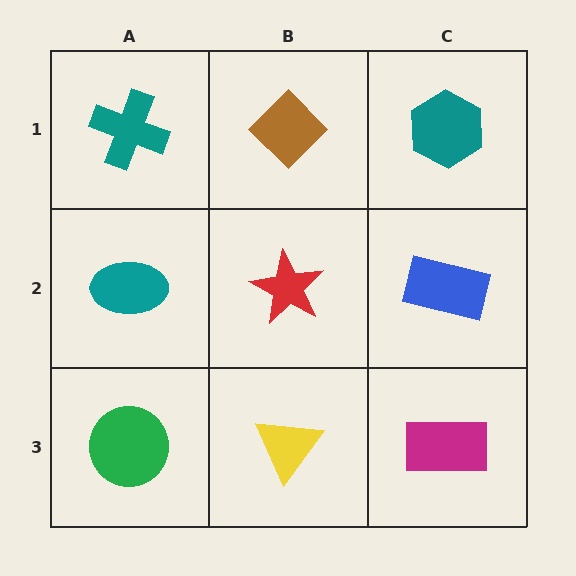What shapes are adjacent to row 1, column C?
A blue rectangle (row 2, column C), a brown diamond (row 1, column B).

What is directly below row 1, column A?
A teal ellipse.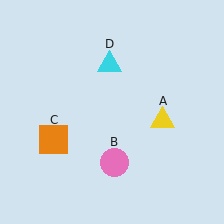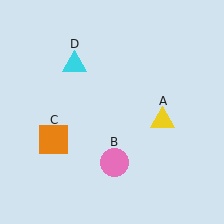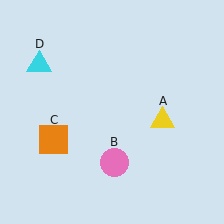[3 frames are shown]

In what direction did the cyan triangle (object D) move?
The cyan triangle (object D) moved left.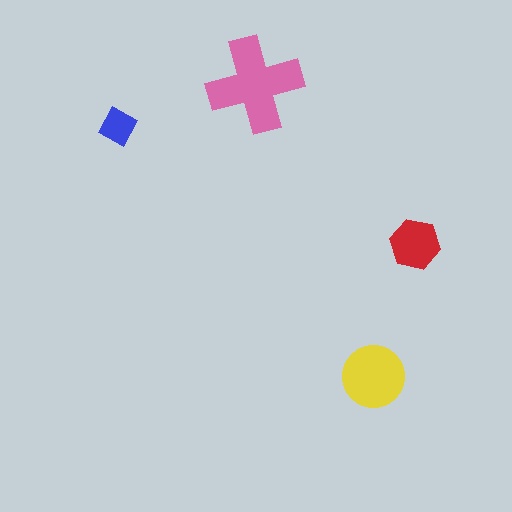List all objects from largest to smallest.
The pink cross, the yellow circle, the red hexagon, the blue diamond.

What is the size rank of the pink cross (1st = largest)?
1st.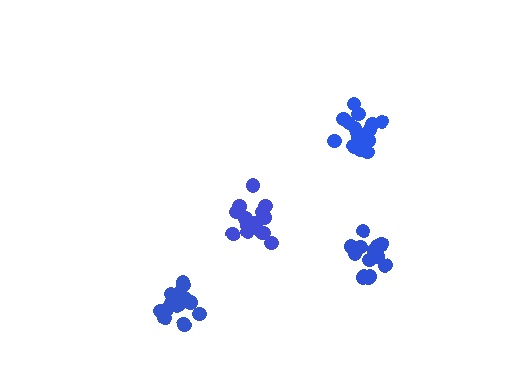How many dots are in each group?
Group 1: 17 dots, Group 2: 15 dots, Group 3: 16 dots, Group 4: 14 dots (62 total).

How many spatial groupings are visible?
There are 4 spatial groupings.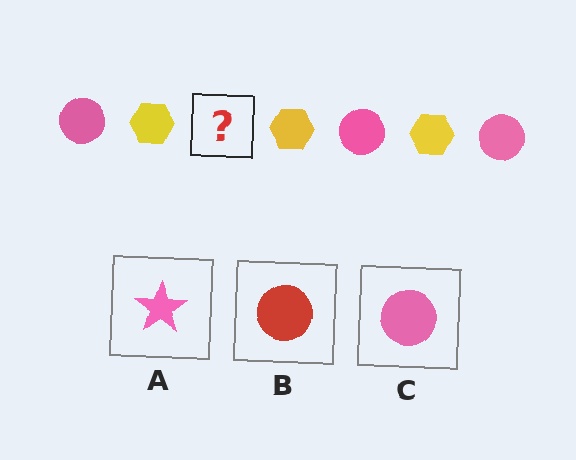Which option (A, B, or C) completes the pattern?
C.